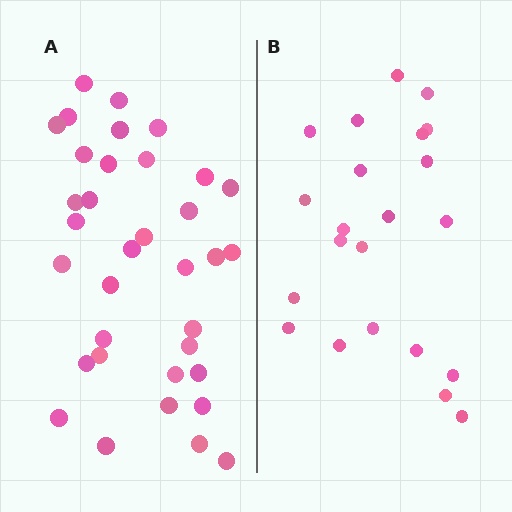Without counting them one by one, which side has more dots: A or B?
Region A (the left region) has more dots.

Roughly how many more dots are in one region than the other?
Region A has approximately 15 more dots than region B.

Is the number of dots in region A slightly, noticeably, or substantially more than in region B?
Region A has substantially more. The ratio is roughly 1.6 to 1.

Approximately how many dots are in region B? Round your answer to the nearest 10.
About 20 dots. (The exact count is 22, which rounds to 20.)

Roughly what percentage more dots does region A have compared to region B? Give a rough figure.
About 60% more.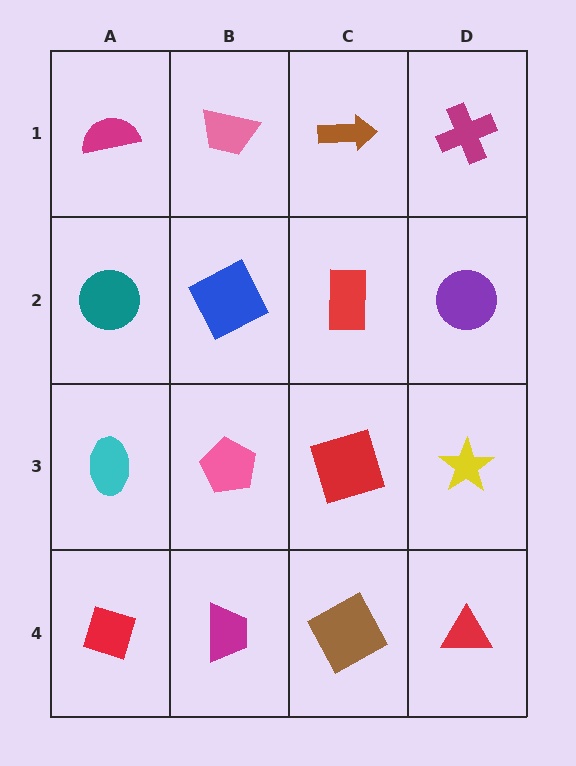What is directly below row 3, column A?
A red diamond.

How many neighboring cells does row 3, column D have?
3.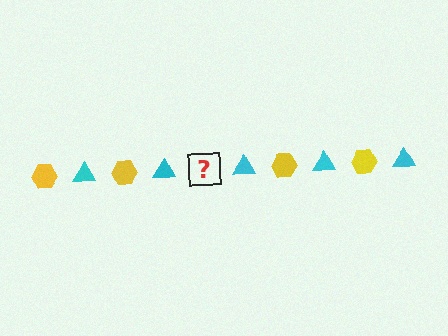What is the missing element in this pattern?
The missing element is a yellow hexagon.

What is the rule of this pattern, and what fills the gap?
The rule is that the pattern alternates between yellow hexagon and cyan triangle. The gap should be filled with a yellow hexagon.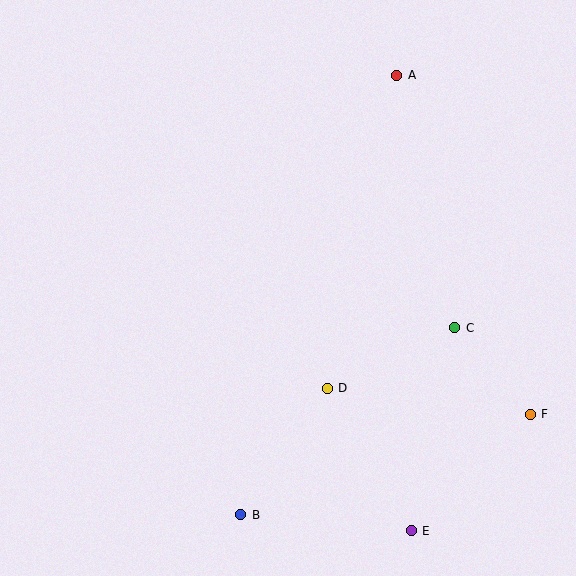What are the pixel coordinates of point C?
Point C is at (455, 328).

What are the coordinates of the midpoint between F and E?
The midpoint between F and E is at (471, 473).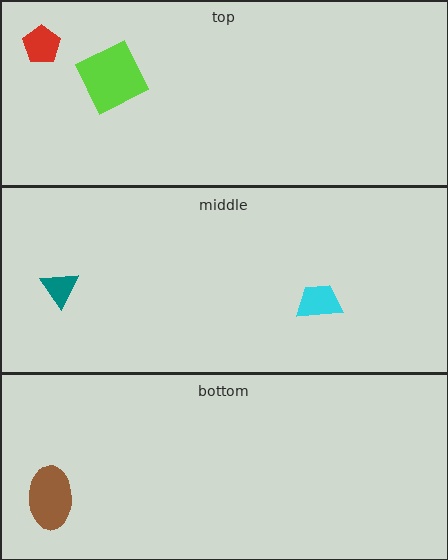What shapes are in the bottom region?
The brown ellipse.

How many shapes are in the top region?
2.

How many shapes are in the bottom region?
1.